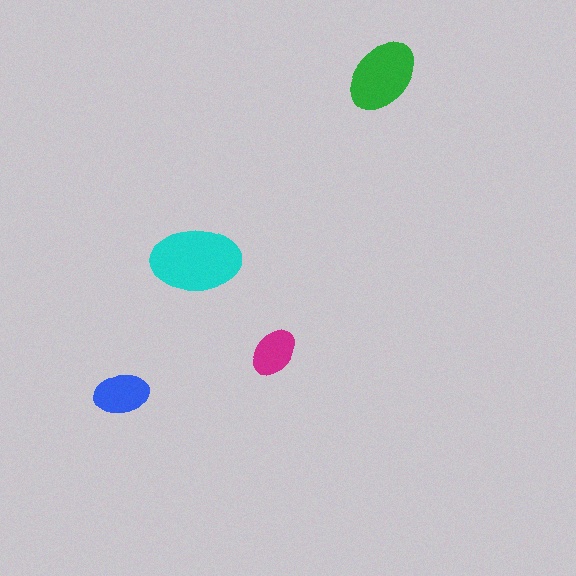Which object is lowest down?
The blue ellipse is bottommost.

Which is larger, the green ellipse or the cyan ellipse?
The cyan one.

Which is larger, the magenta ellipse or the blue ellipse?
The blue one.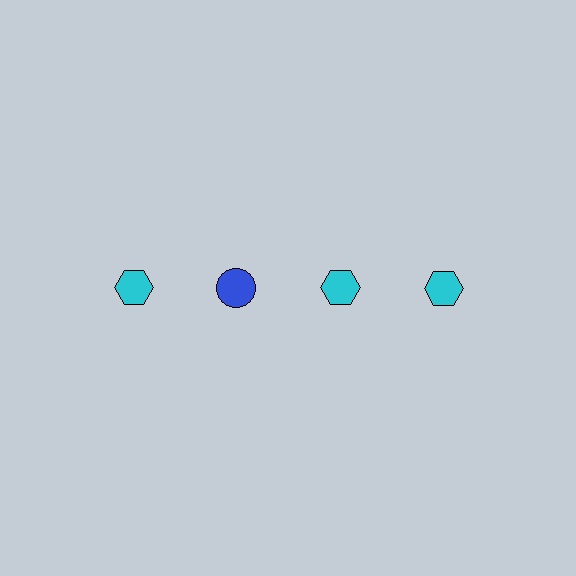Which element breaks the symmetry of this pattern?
The blue circle in the top row, second from left column breaks the symmetry. All other shapes are cyan hexagons.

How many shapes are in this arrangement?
There are 4 shapes arranged in a grid pattern.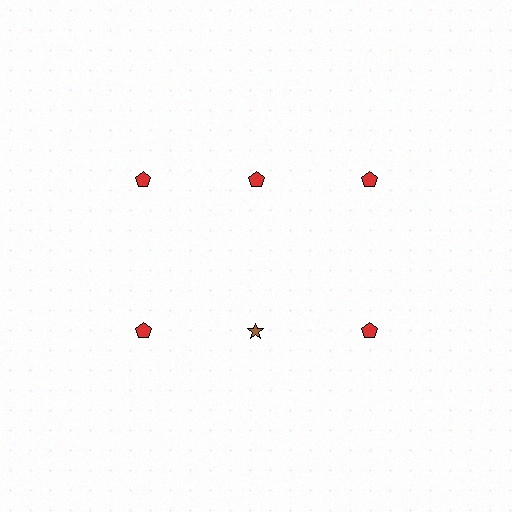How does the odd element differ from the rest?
It differs in both color (brown instead of red) and shape (star instead of pentagon).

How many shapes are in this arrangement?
There are 6 shapes arranged in a grid pattern.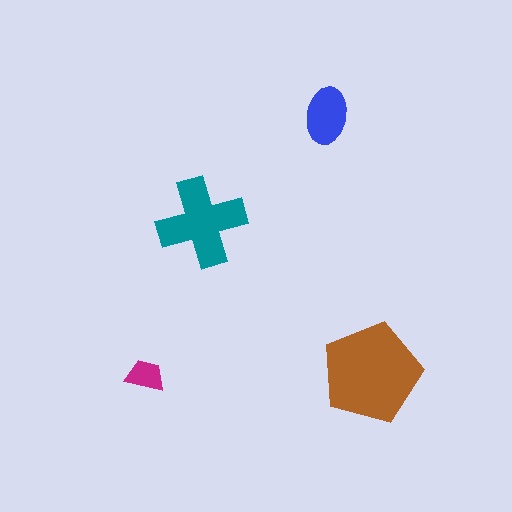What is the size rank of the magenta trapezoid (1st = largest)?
4th.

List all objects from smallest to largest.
The magenta trapezoid, the blue ellipse, the teal cross, the brown pentagon.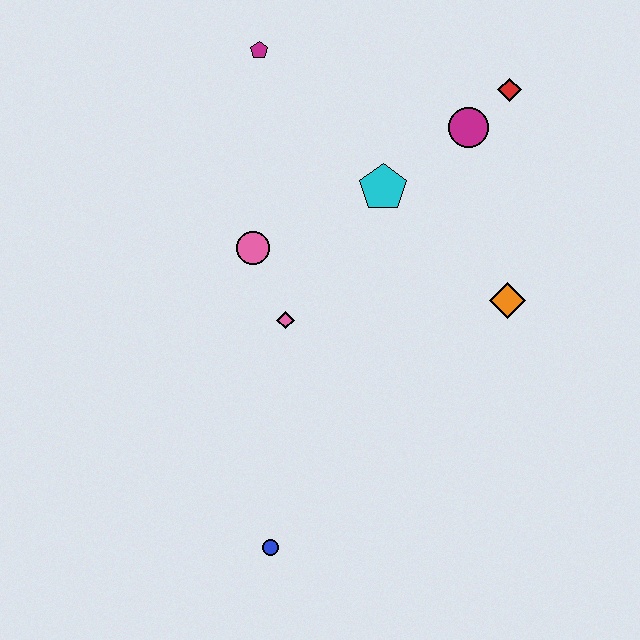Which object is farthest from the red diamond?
The blue circle is farthest from the red diamond.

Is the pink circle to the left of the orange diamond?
Yes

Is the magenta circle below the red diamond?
Yes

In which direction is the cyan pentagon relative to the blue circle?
The cyan pentagon is above the blue circle.